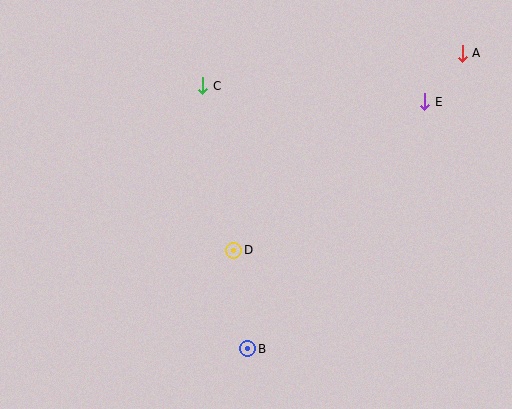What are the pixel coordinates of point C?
Point C is at (203, 86).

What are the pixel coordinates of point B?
Point B is at (248, 349).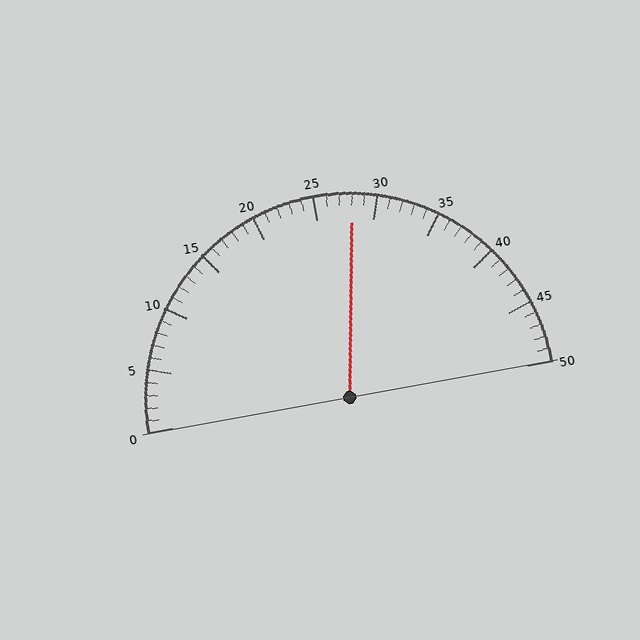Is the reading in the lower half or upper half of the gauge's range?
The reading is in the upper half of the range (0 to 50).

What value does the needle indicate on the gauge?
The needle indicates approximately 28.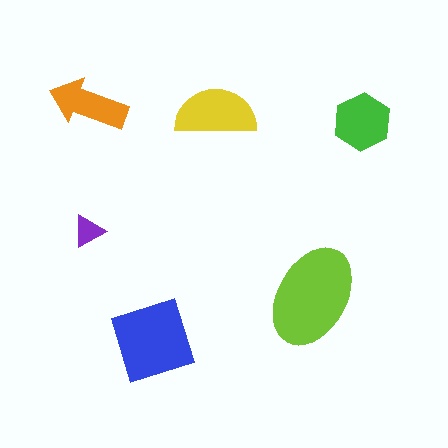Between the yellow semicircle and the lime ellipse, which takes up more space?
The lime ellipse.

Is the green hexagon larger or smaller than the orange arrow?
Larger.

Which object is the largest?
The lime ellipse.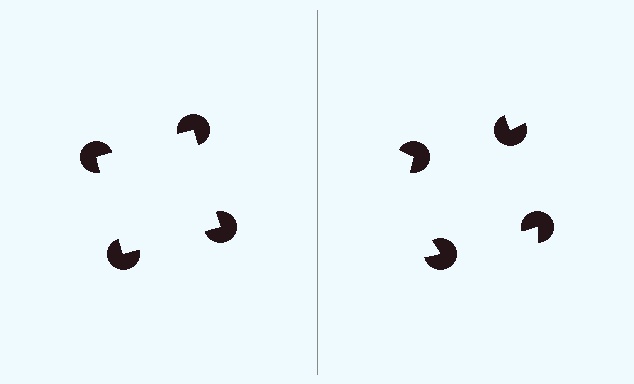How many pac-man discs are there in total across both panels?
8 — 4 on each side.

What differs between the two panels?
The pac-man discs are positioned identically on both sides; only the wedge orientations differ. On the left they align to a square; on the right they are misaligned.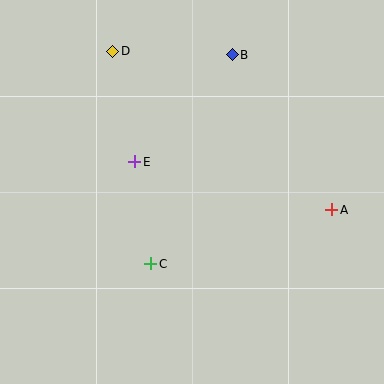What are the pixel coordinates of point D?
Point D is at (113, 51).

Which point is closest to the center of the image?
Point E at (135, 162) is closest to the center.